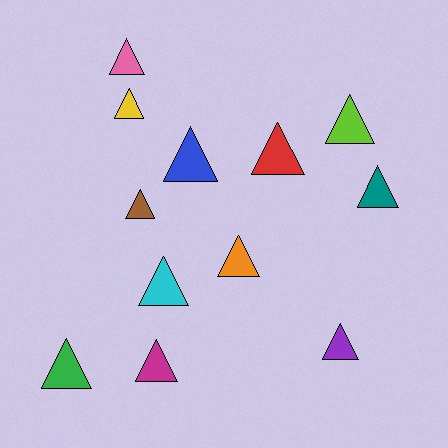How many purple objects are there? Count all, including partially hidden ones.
There is 1 purple object.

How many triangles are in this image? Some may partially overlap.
There are 12 triangles.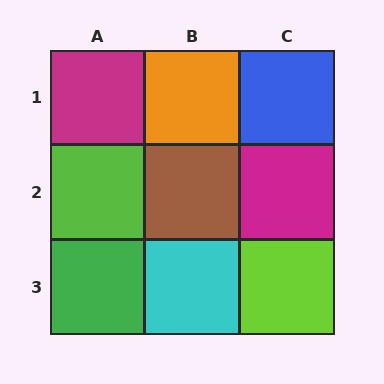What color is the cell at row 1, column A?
Magenta.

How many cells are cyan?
1 cell is cyan.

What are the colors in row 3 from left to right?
Green, cyan, lime.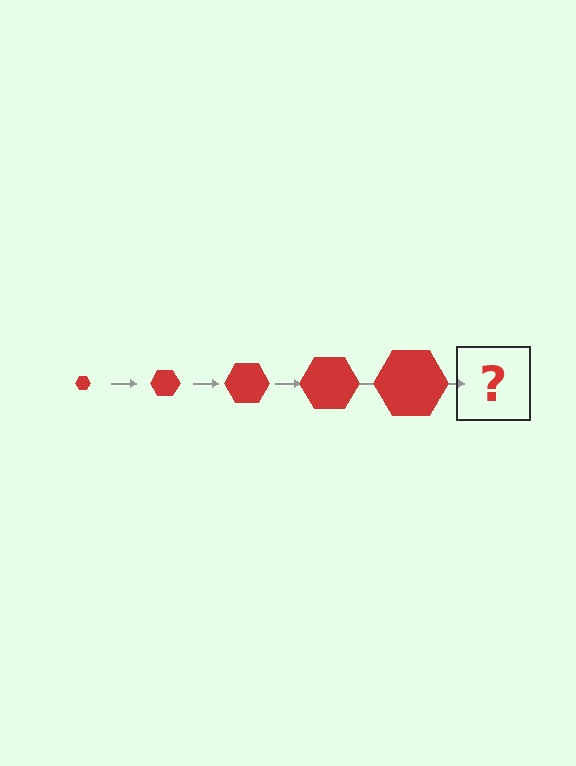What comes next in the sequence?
The next element should be a red hexagon, larger than the previous one.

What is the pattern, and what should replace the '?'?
The pattern is that the hexagon gets progressively larger each step. The '?' should be a red hexagon, larger than the previous one.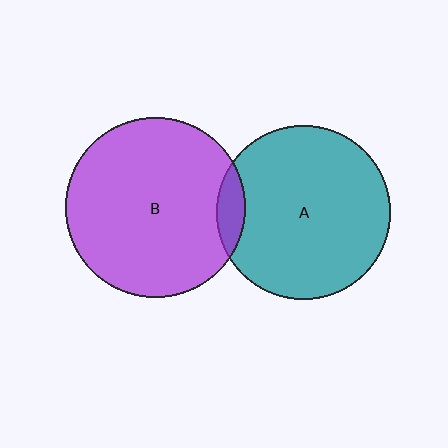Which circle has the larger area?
Circle B (purple).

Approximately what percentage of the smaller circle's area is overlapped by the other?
Approximately 10%.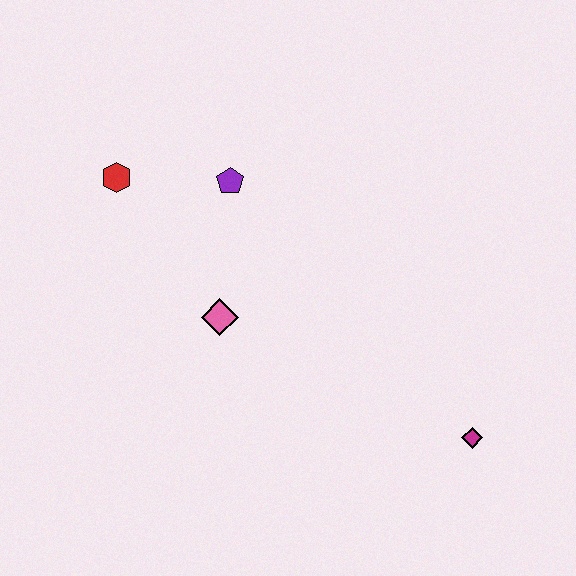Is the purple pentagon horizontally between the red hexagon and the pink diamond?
No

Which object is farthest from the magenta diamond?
The red hexagon is farthest from the magenta diamond.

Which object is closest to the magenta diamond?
The pink diamond is closest to the magenta diamond.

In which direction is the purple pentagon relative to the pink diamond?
The purple pentagon is above the pink diamond.